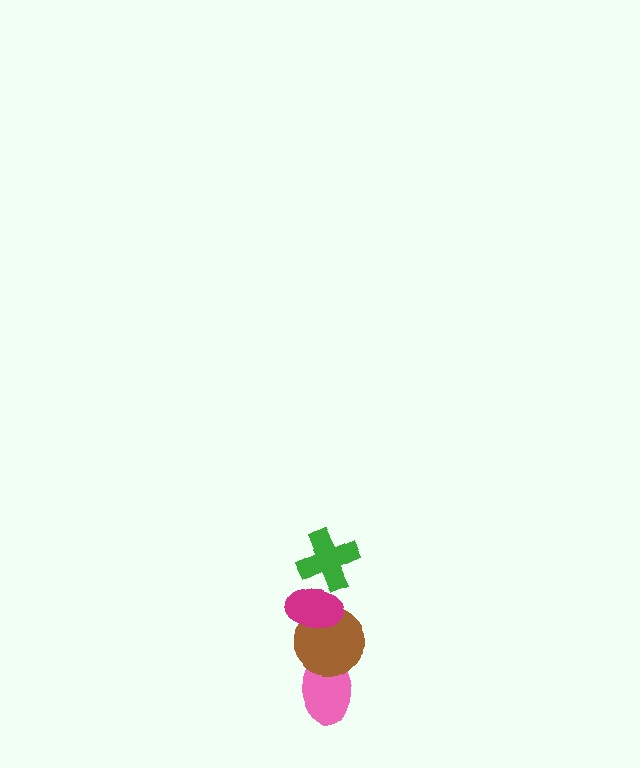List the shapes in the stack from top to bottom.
From top to bottom: the green cross, the magenta ellipse, the brown circle, the pink ellipse.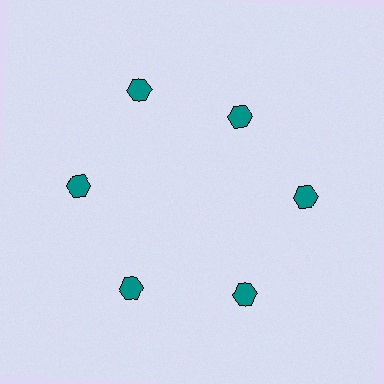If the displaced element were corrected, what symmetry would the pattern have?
It would have 6-fold rotational symmetry — the pattern would map onto itself every 60 degrees.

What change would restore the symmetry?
The symmetry would be restored by moving it outward, back onto the ring so that all 6 hexagons sit at equal angles and equal distance from the center.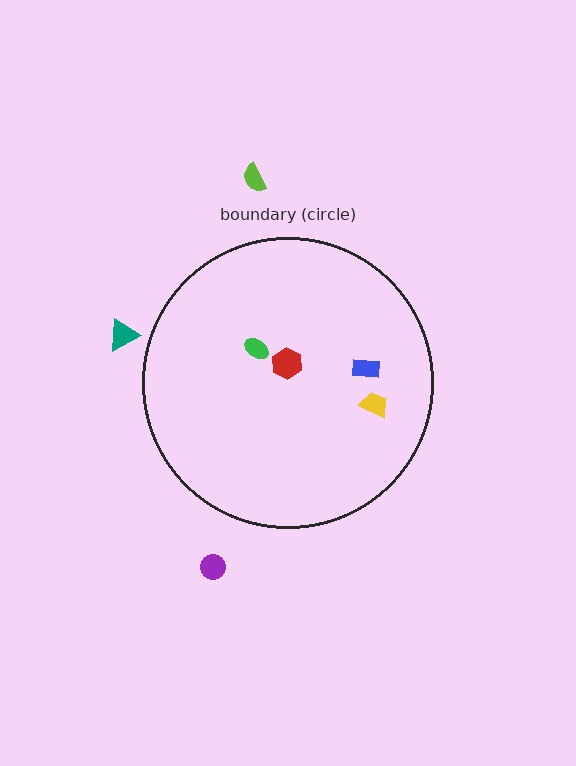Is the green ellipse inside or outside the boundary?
Inside.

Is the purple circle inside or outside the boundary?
Outside.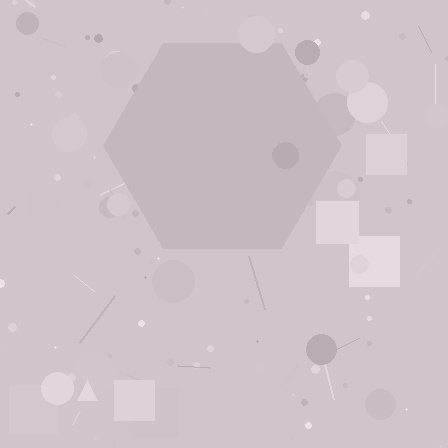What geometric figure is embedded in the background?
A hexagon is embedded in the background.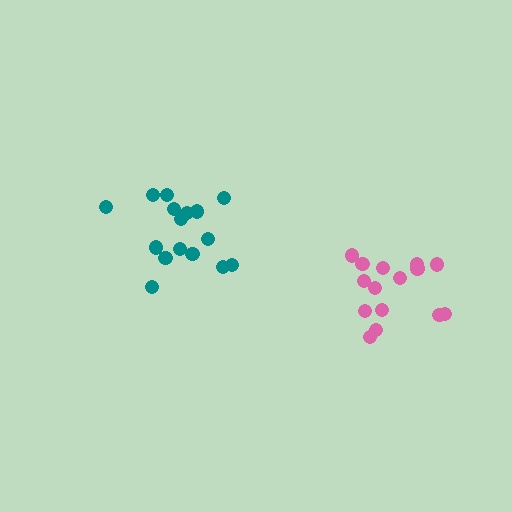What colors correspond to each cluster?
The clusters are colored: teal, pink.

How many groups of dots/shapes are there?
There are 2 groups.